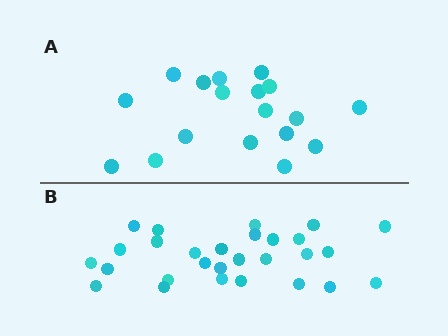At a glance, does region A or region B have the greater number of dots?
Region B (the bottom region) has more dots.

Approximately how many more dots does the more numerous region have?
Region B has roughly 10 or so more dots than region A.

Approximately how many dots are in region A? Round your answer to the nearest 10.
About 20 dots. (The exact count is 18, which rounds to 20.)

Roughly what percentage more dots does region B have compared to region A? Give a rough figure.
About 55% more.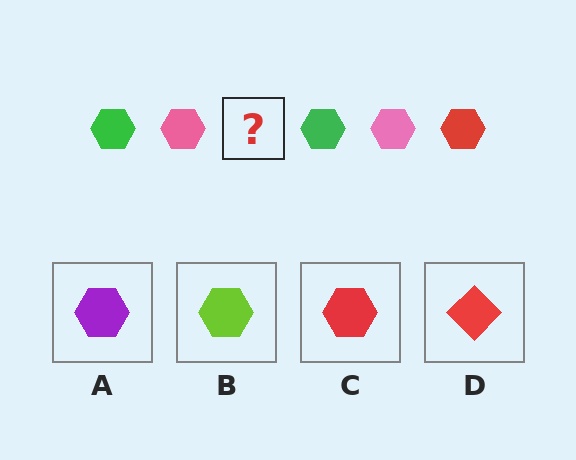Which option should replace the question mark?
Option C.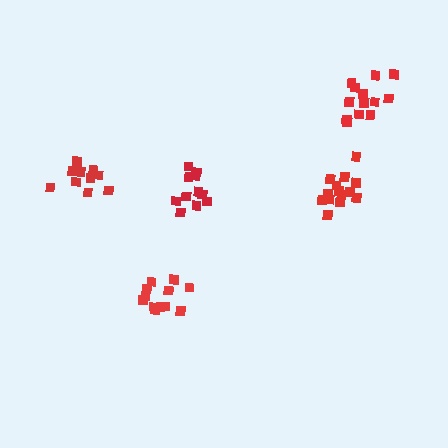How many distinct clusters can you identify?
There are 5 distinct clusters.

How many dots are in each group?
Group 1: 12 dots, Group 2: 13 dots, Group 3: 10 dots, Group 4: 11 dots, Group 5: 15 dots (61 total).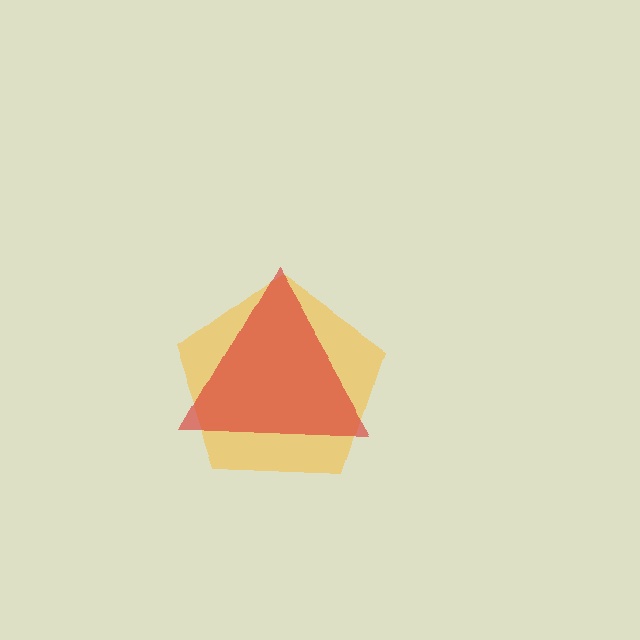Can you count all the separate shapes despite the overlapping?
Yes, there are 2 separate shapes.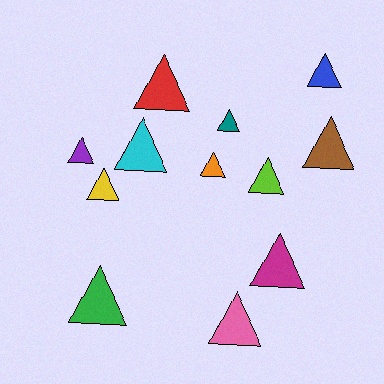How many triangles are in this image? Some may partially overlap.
There are 12 triangles.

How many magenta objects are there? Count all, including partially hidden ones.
There is 1 magenta object.